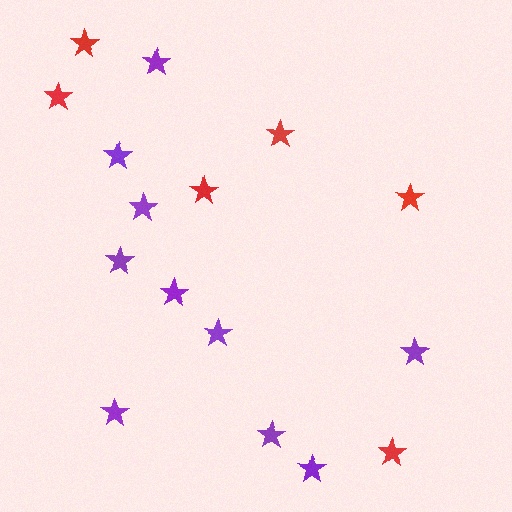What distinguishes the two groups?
There are 2 groups: one group of purple stars (10) and one group of red stars (6).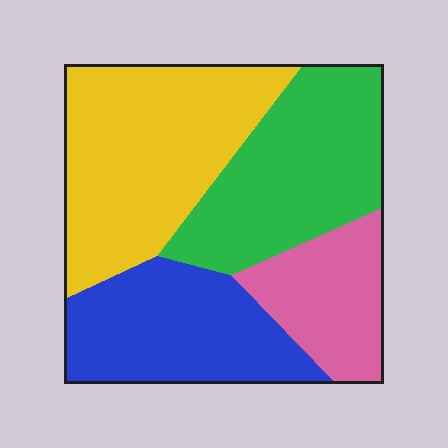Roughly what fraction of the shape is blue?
Blue takes up about one quarter (1/4) of the shape.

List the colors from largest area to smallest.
From largest to smallest: yellow, green, blue, pink.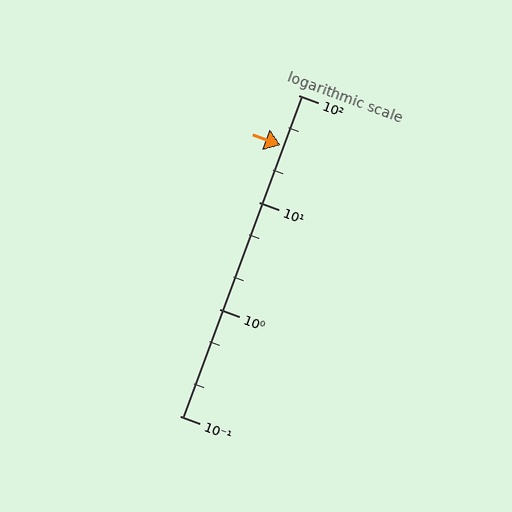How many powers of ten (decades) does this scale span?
The scale spans 3 decades, from 0.1 to 100.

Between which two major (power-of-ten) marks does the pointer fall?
The pointer is between 10 and 100.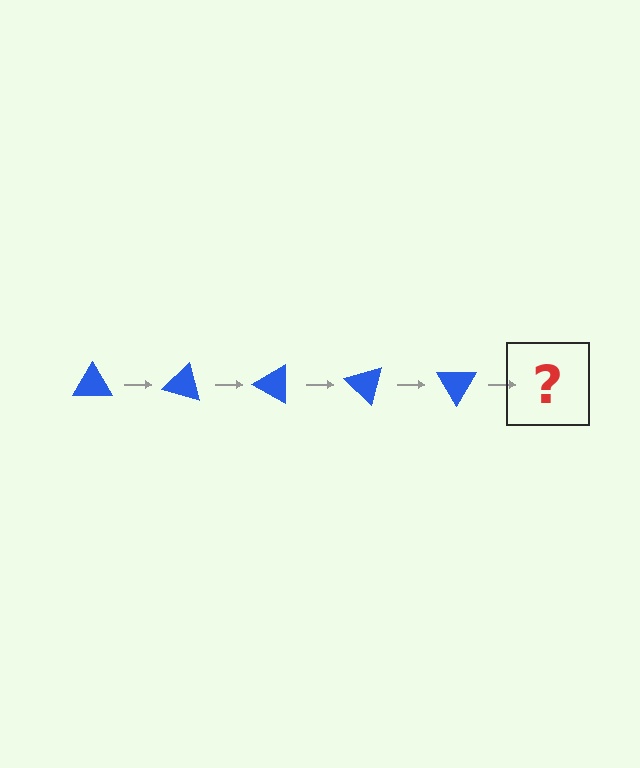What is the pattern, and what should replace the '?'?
The pattern is that the triangle rotates 15 degrees each step. The '?' should be a blue triangle rotated 75 degrees.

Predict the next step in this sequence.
The next step is a blue triangle rotated 75 degrees.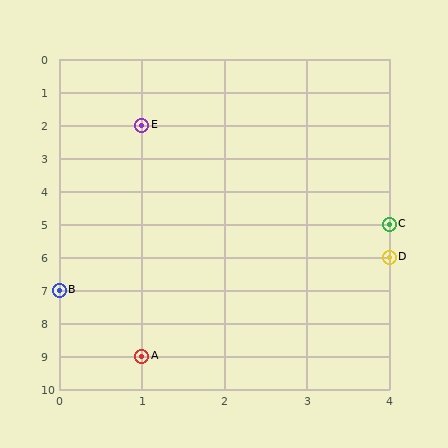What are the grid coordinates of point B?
Point B is at grid coordinates (0, 7).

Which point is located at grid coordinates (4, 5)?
Point C is at (4, 5).